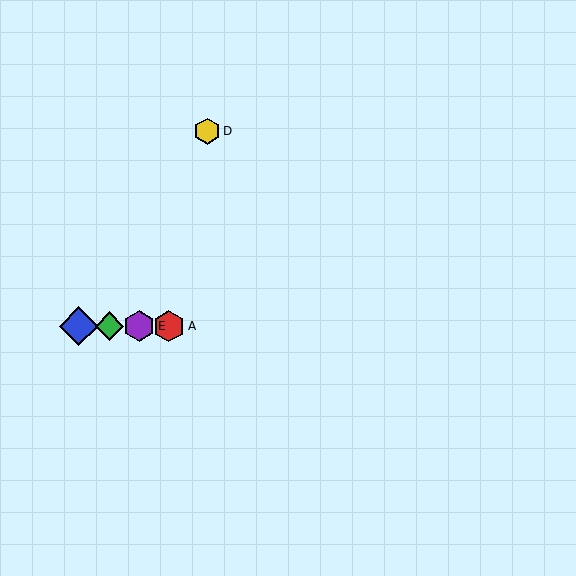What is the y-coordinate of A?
Object A is at y≈326.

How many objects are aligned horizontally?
4 objects (A, B, C, E) are aligned horizontally.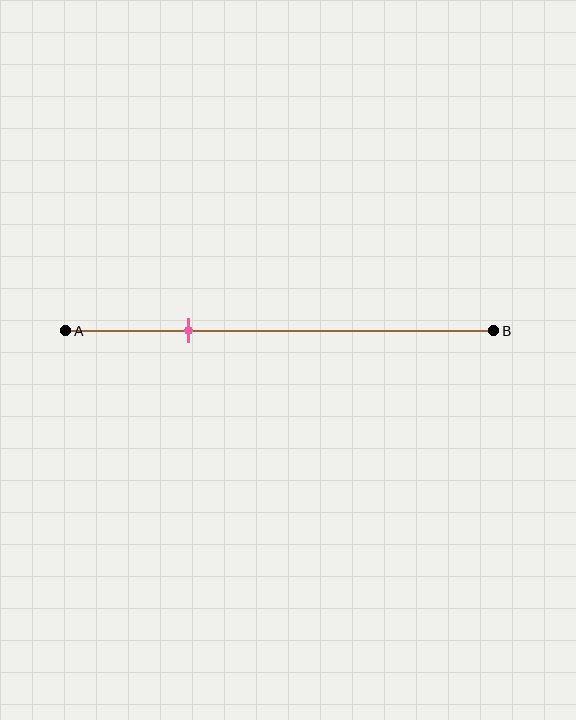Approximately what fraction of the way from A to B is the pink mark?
The pink mark is approximately 30% of the way from A to B.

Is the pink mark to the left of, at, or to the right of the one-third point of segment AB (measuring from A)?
The pink mark is to the left of the one-third point of segment AB.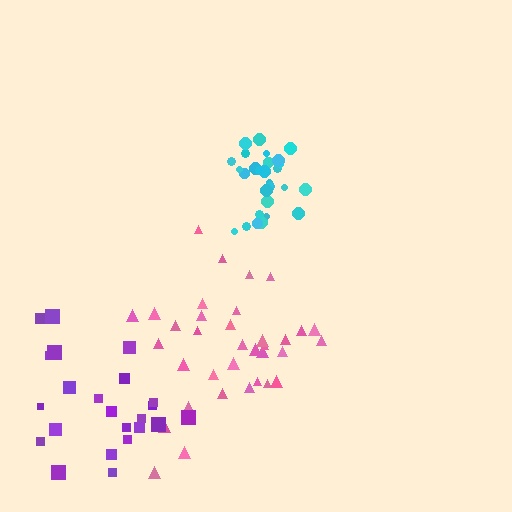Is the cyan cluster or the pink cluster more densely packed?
Cyan.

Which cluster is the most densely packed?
Cyan.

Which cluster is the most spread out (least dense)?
Purple.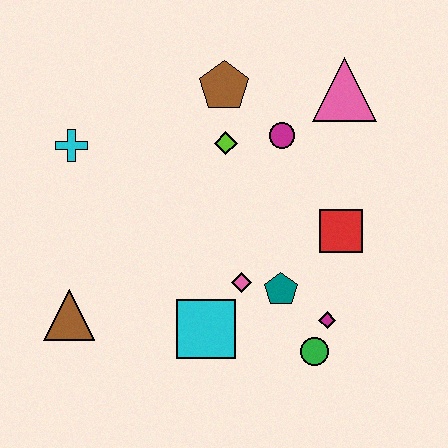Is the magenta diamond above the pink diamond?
No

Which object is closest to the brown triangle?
The cyan square is closest to the brown triangle.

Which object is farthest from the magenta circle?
The brown triangle is farthest from the magenta circle.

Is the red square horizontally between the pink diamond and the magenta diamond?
No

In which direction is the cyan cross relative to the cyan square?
The cyan cross is above the cyan square.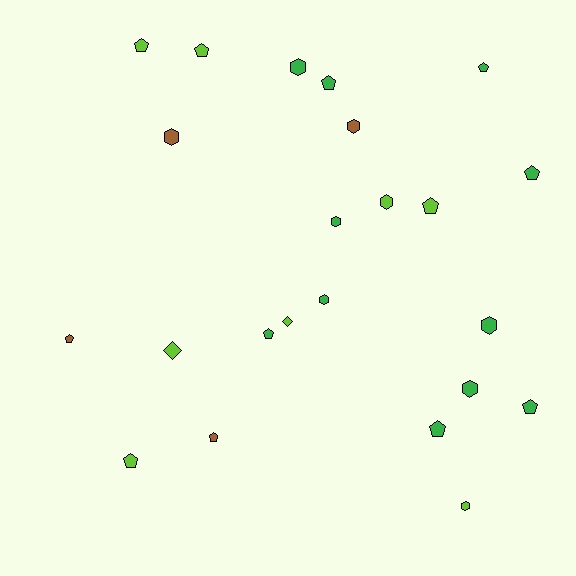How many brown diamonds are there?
There are no brown diamonds.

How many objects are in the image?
There are 23 objects.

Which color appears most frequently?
Green, with 11 objects.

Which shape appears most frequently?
Pentagon, with 12 objects.